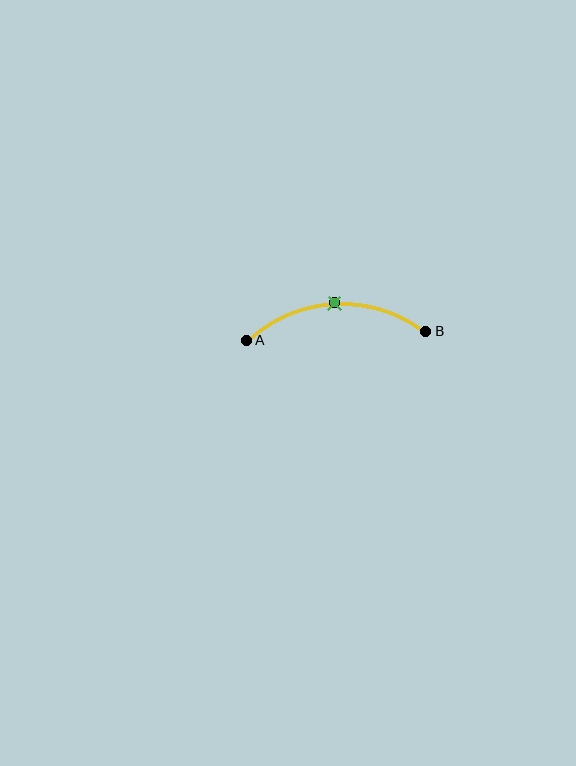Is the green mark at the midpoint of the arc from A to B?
Yes. The green mark lies on the arc at equal arc-length from both A and B — it is the arc midpoint.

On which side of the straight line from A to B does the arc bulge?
The arc bulges above the straight line connecting A and B.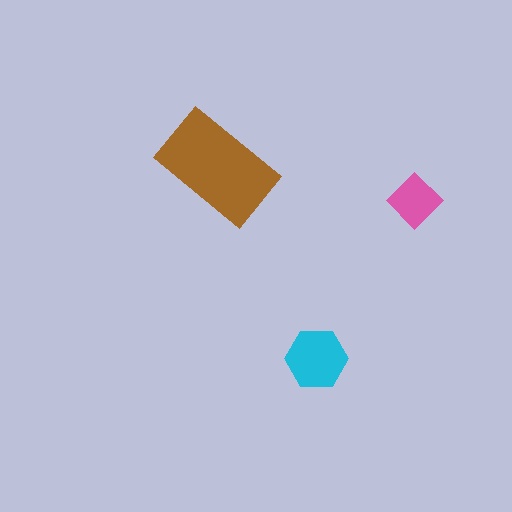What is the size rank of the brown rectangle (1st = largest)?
1st.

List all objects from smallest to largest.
The pink diamond, the cyan hexagon, the brown rectangle.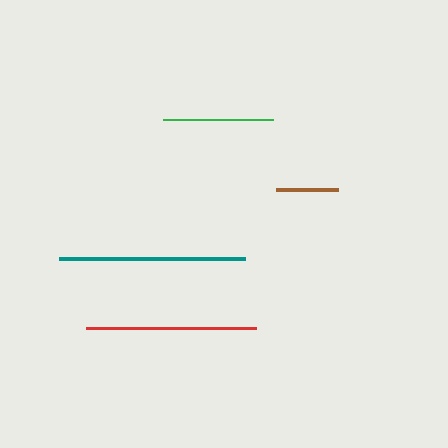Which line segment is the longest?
The teal line is the longest at approximately 186 pixels.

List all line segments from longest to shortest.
From longest to shortest: teal, red, green, brown.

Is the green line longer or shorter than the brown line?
The green line is longer than the brown line.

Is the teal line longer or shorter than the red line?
The teal line is longer than the red line.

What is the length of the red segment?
The red segment is approximately 169 pixels long.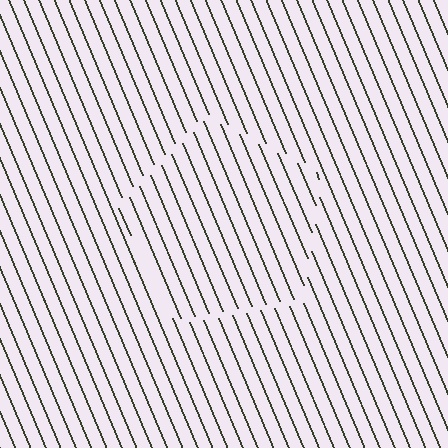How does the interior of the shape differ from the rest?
The interior of the shape contains the same grating, shifted by half a period — the contour is defined by the phase discontinuity where line-ends from the inner and outer gratings abut.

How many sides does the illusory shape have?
5 sides — the line-ends trace a pentagon.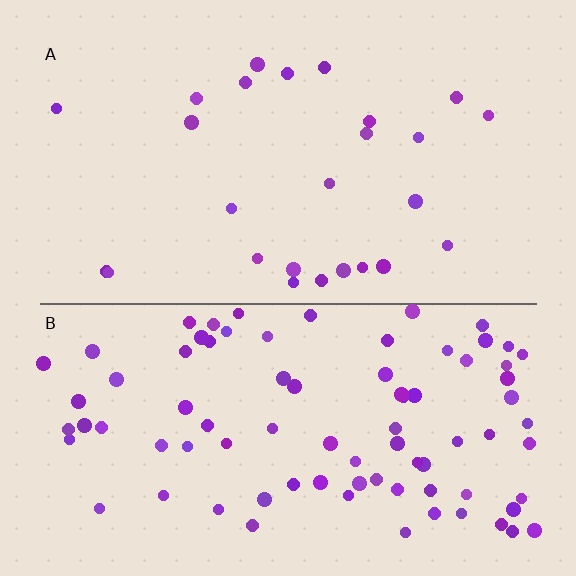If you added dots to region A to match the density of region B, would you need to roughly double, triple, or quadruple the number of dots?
Approximately triple.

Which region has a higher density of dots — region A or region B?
B (the bottom).